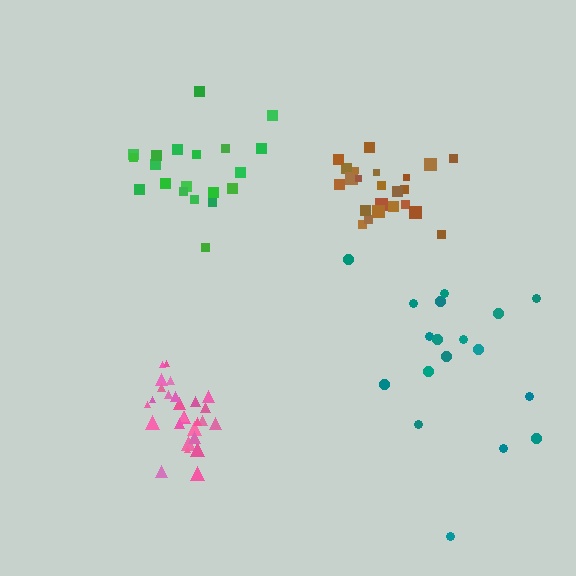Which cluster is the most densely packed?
Brown.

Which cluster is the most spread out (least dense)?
Teal.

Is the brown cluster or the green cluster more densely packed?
Brown.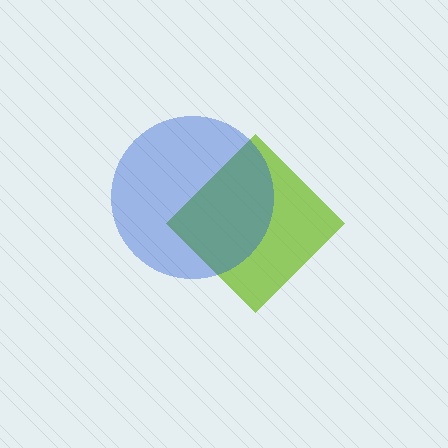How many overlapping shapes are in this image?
There are 2 overlapping shapes in the image.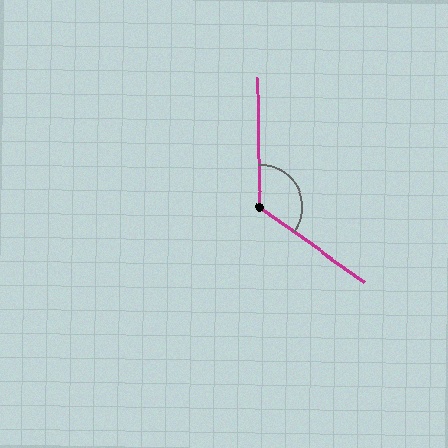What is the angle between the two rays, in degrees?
Approximately 127 degrees.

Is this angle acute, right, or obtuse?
It is obtuse.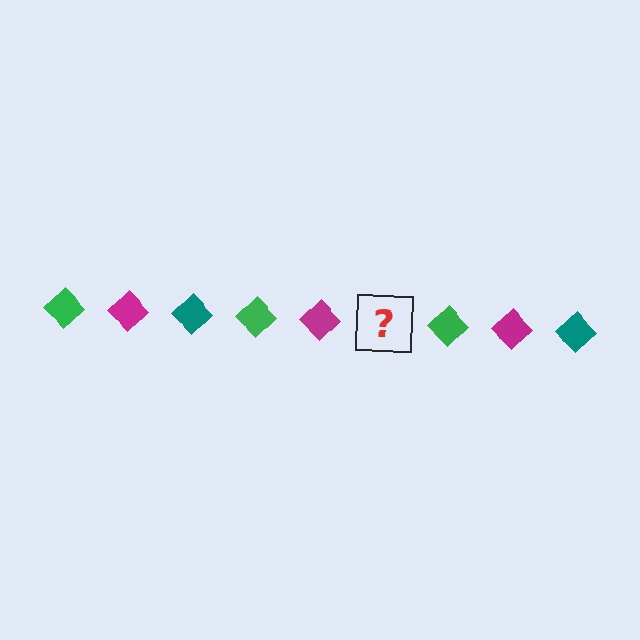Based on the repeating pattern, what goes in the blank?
The blank should be a teal diamond.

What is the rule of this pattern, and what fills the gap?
The rule is that the pattern cycles through green, magenta, teal diamonds. The gap should be filled with a teal diamond.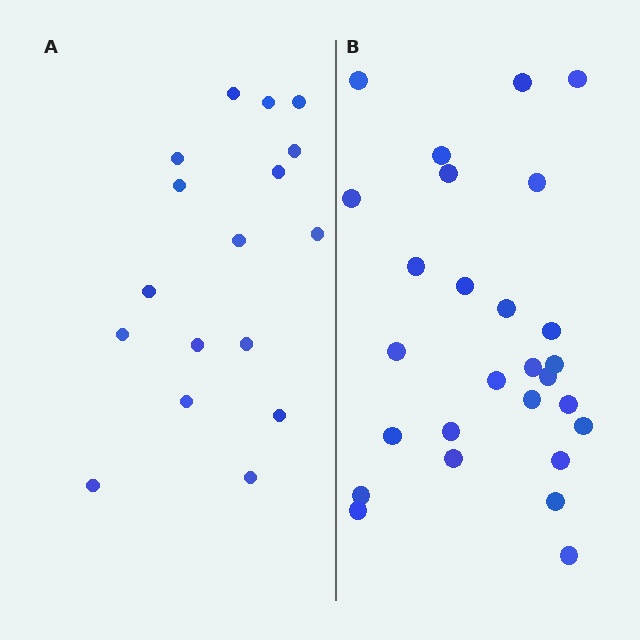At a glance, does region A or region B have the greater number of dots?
Region B (the right region) has more dots.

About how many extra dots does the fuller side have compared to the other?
Region B has roughly 10 or so more dots than region A.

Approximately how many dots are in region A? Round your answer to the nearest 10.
About 20 dots. (The exact count is 17, which rounds to 20.)